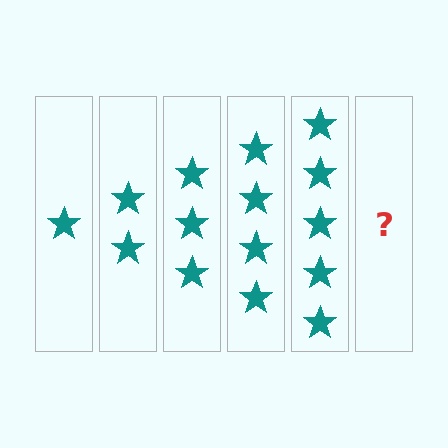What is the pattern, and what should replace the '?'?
The pattern is that each step adds one more star. The '?' should be 6 stars.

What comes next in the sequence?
The next element should be 6 stars.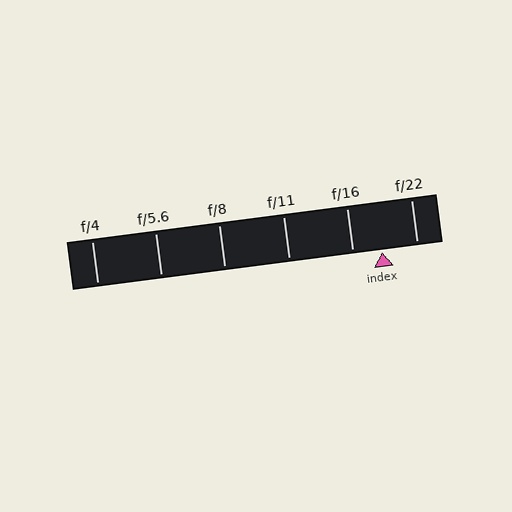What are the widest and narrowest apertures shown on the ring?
The widest aperture shown is f/4 and the narrowest is f/22.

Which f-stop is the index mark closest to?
The index mark is closest to f/16.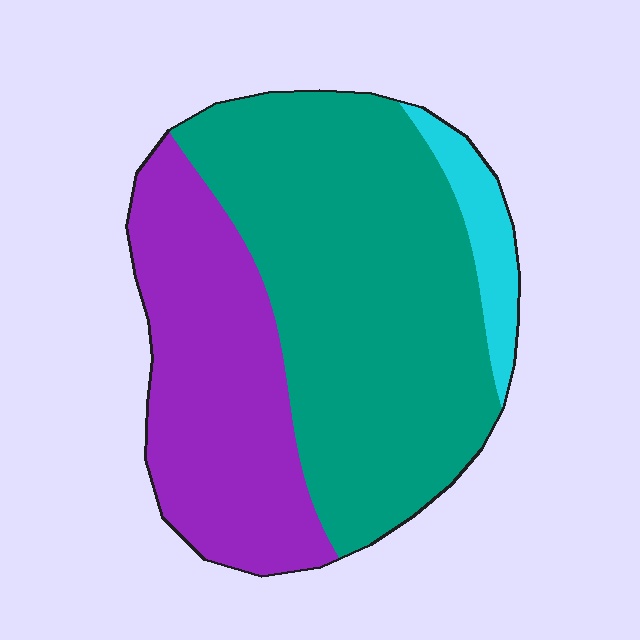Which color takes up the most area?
Teal, at roughly 60%.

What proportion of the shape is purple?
Purple takes up between a third and a half of the shape.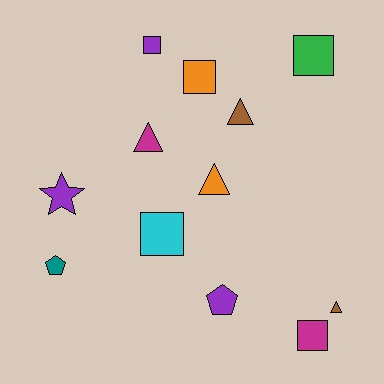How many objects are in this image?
There are 12 objects.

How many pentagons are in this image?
There are 2 pentagons.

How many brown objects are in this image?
There are 2 brown objects.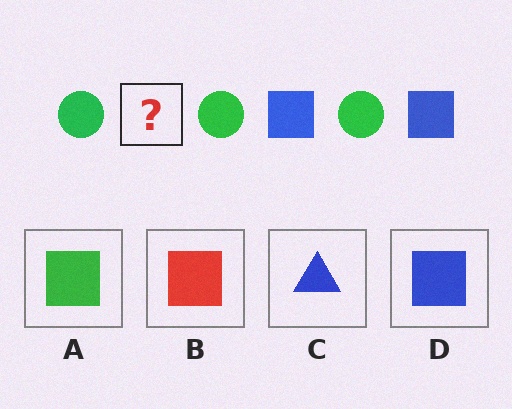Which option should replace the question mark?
Option D.